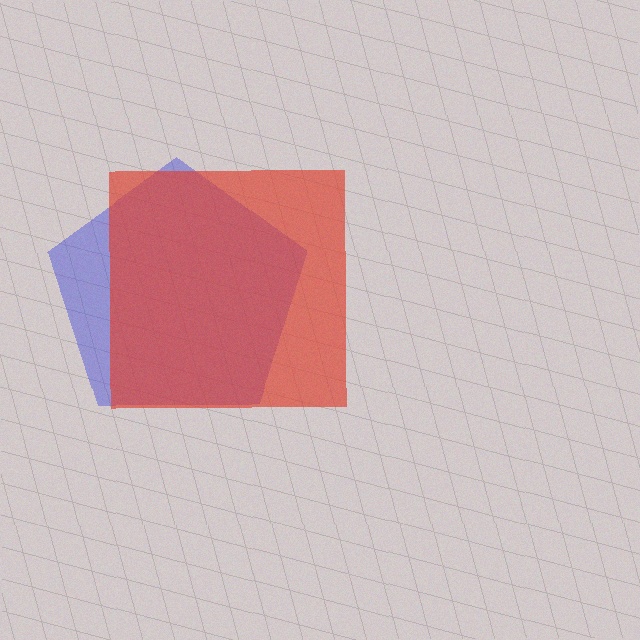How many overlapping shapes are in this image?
There are 2 overlapping shapes in the image.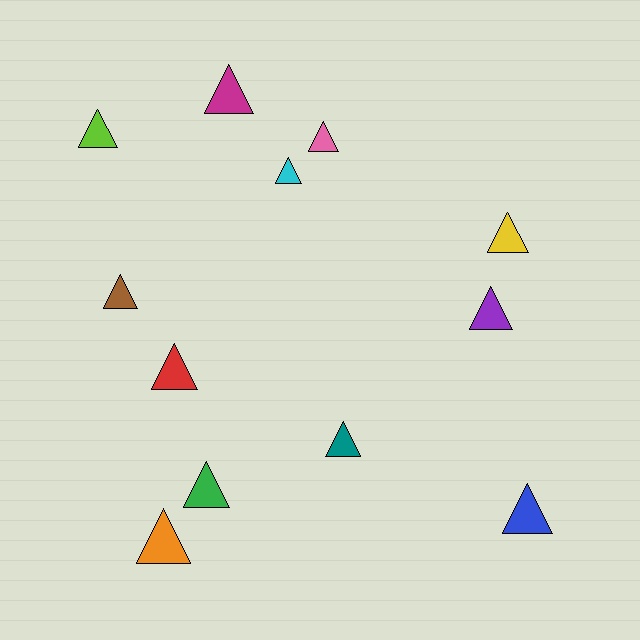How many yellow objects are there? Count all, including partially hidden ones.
There is 1 yellow object.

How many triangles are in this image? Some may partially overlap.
There are 12 triangles.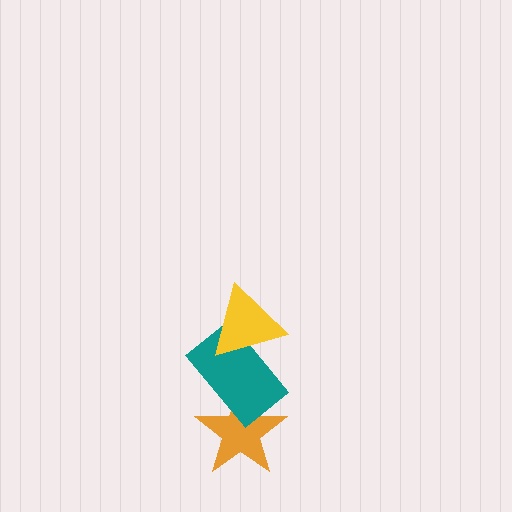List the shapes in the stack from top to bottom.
From top to bottom: the yellow triangle, the teal rectangle, the orange star.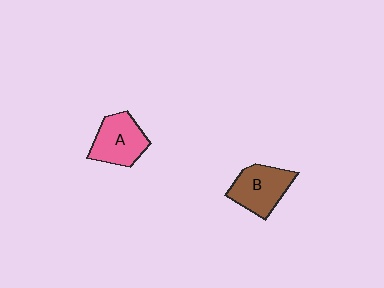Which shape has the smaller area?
Shape A (pink).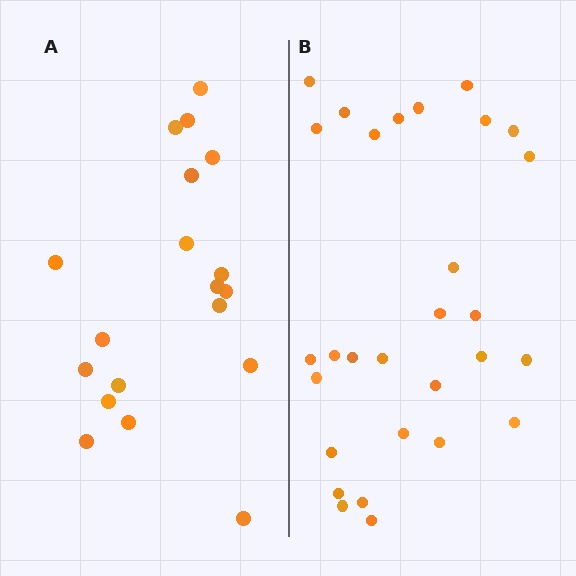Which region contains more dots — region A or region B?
Region B (the right region) has more dots.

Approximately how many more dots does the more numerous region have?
Region B has roughly 10 or so more dots than region A.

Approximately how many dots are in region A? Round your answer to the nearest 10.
About 20 dots. (The exact count is 19, which rounds to 20.)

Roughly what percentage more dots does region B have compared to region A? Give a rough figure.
About 55% more.